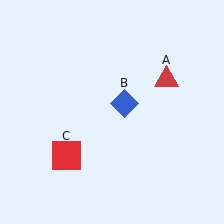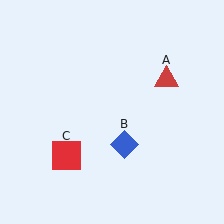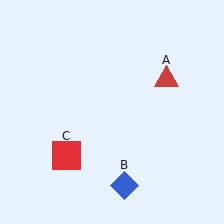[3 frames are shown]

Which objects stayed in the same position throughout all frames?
Red triangle (object A) and red square (object C) remained stationary.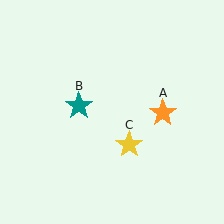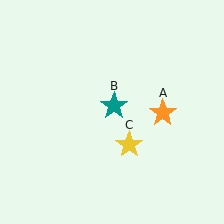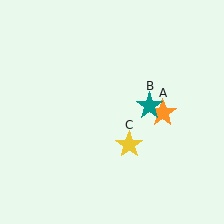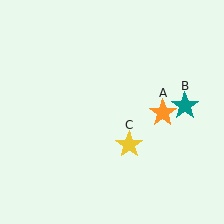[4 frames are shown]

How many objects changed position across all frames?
1 object changed position: teal star (object B).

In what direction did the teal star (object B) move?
The teal star (object B) moved right.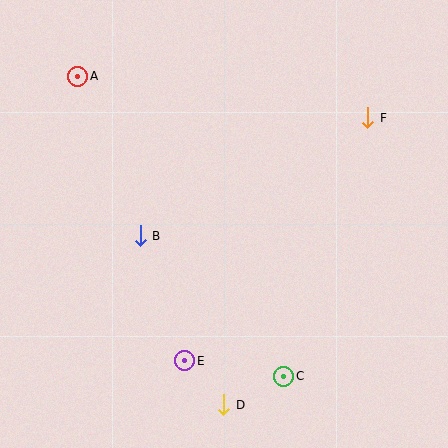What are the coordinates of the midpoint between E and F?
The midpoint between E and F is at (276, 239).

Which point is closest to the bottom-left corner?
Point E is closest to the bottom-left corner.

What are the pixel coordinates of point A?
Point A is at (78, 76).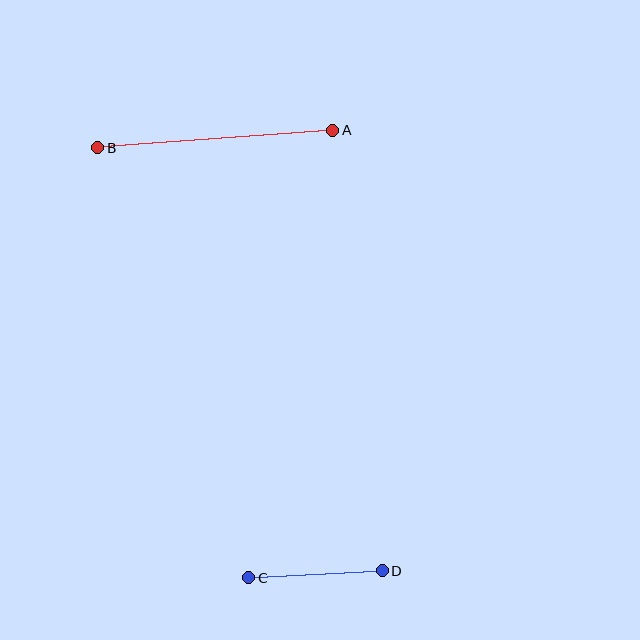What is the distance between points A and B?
The distance is approximately 236 pixels.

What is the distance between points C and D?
The distance is approximately 134 pixels.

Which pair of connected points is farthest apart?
Points A and B are farthest apart.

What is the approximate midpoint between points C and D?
The midpoint is at approximately (316, 574) pixels.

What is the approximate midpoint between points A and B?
The midpoint is at approximately (215, 139) pixels.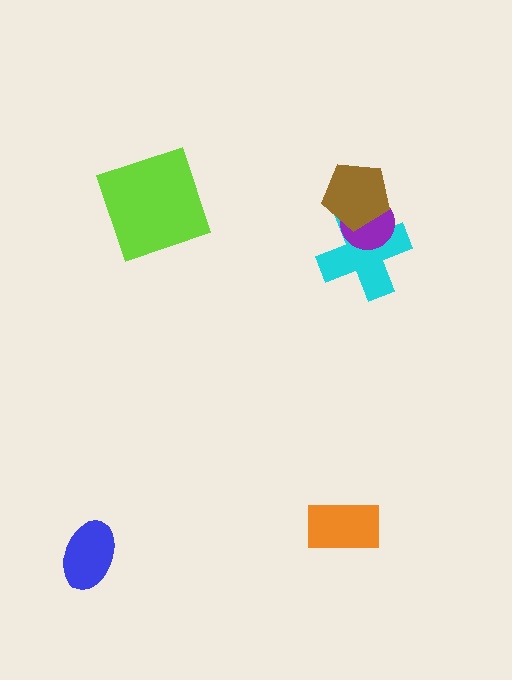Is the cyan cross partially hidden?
Yes, it is partially covered by another shape.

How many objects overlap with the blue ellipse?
0 objects overlap with the blue ellipse.